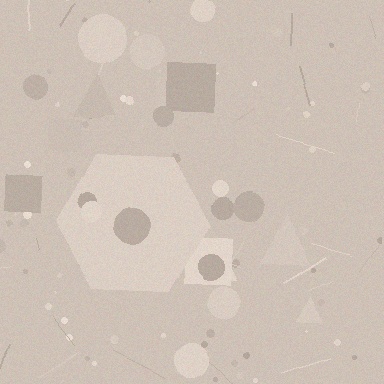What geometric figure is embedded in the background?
A hexagon is embedded in the background.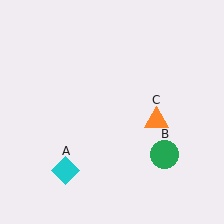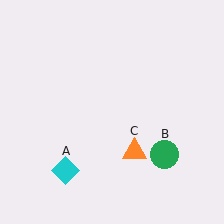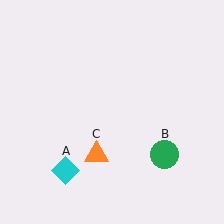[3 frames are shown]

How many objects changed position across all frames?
1 object changed position: orange triangle (object C).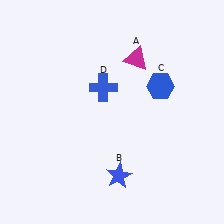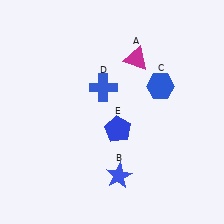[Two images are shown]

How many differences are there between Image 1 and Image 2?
There is 1 difference between the two images.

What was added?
A blue pentagon (E) was added in Image 2.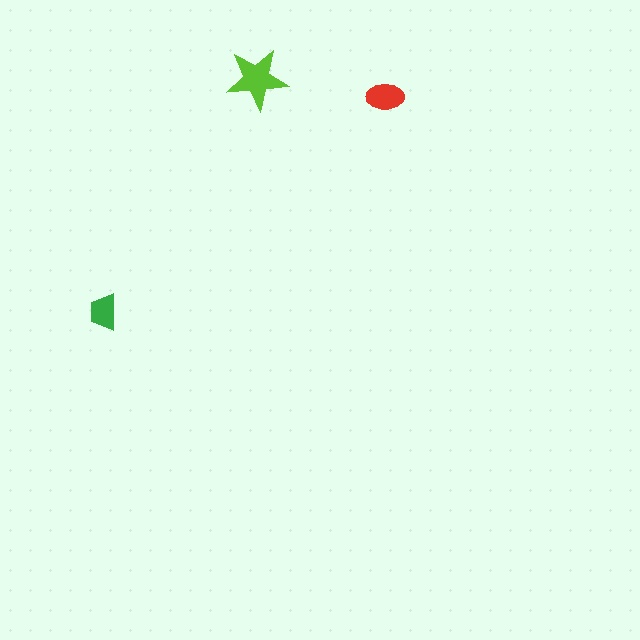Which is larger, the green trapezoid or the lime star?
The lime star.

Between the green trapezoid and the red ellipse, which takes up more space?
The red ellipse.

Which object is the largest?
The lime star.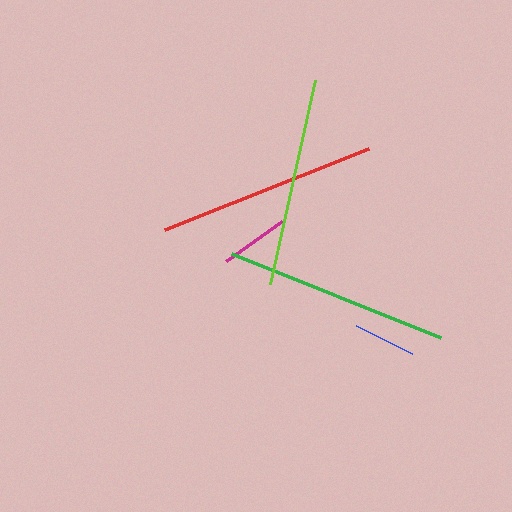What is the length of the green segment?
The green segment is approximately 225 pixels long.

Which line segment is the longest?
The green line is the longest at approximately 225 pixels.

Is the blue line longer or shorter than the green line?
The green line is longer than the blue line.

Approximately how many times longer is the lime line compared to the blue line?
The lime line is approximately 3.3 times the length of the blue line.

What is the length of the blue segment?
The blue segment is approximately 63 pixels long.